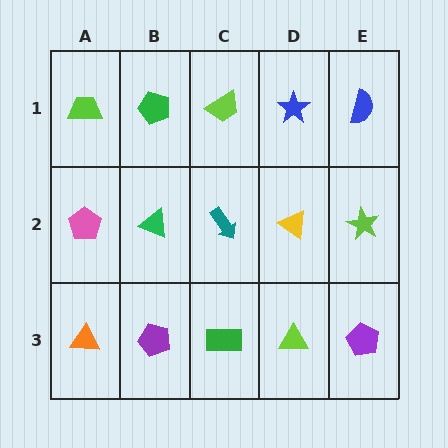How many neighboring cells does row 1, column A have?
2.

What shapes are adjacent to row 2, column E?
A blue semicircle (row 1, column E), a purple pentagon (row 3, column E), a yellow triangle (row 2, column D).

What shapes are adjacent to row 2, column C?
A lime trapezoid (row 1, column C), a green rectangle (row 3, column C), a green triangle (row 2, column B), a yellow triangle (row 2, column D).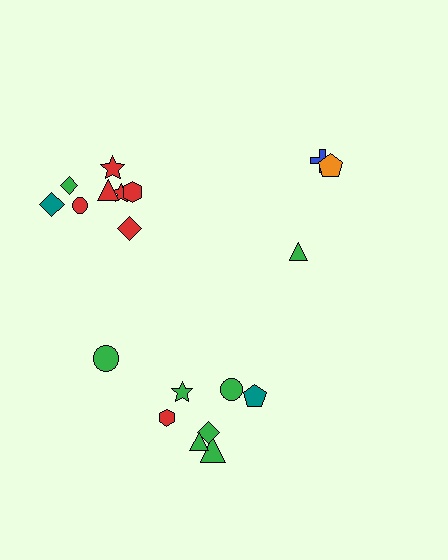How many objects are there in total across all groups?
There are 19 objects.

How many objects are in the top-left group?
There are 8 objects.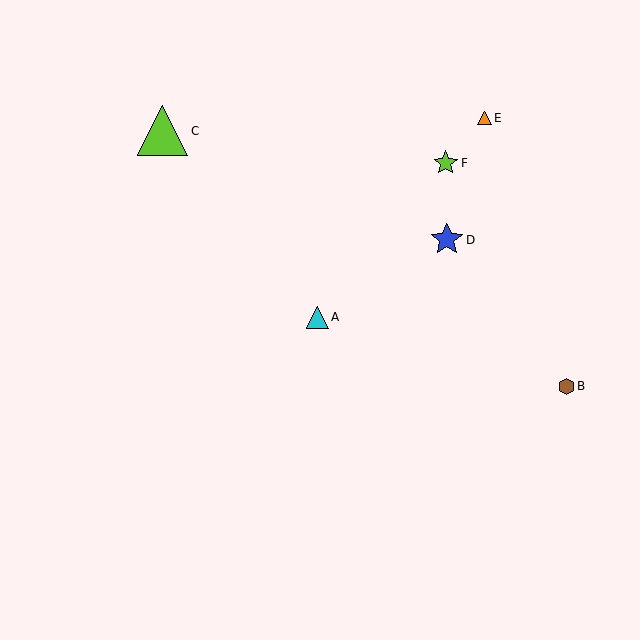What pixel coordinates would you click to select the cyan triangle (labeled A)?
Click at (317, 317) to select the cyan triangle A.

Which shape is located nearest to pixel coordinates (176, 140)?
The lime triangle (labeled C) at (163, 131) is nearest to that location.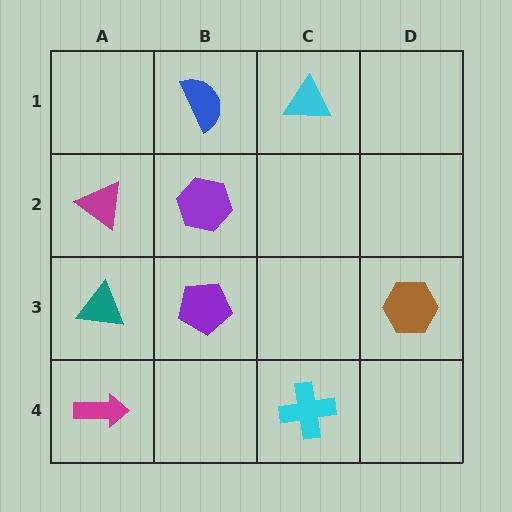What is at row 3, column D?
A brown hexagon.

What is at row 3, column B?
A purple pentagon.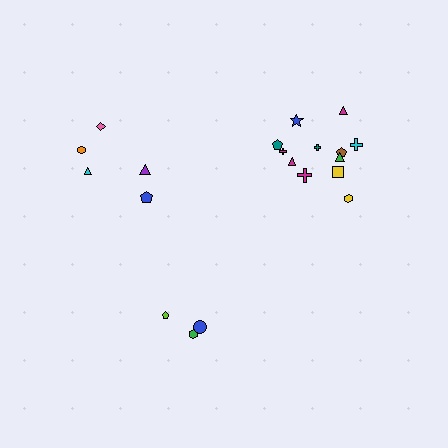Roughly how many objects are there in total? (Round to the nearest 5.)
Roughly 20 objects in total.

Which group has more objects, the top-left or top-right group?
The top-right group.